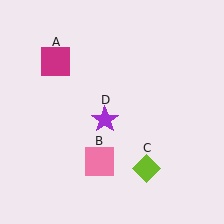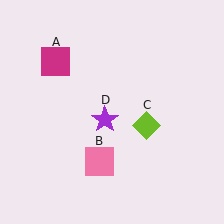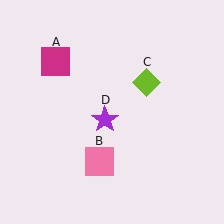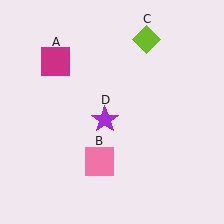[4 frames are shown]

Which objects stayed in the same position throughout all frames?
Magenta square (object A) and pink square (object B) and purple star (object D) remained stationary.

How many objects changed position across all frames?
1 object changed position: lime diamond (object C).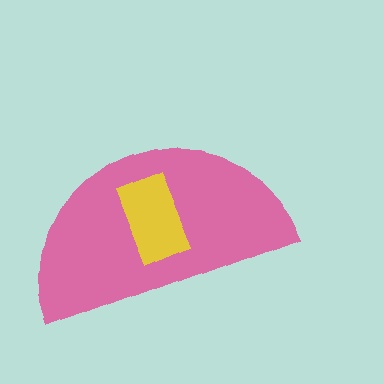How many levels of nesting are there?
2.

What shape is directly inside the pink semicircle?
The yellow rectangle.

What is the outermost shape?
The pink semicircle.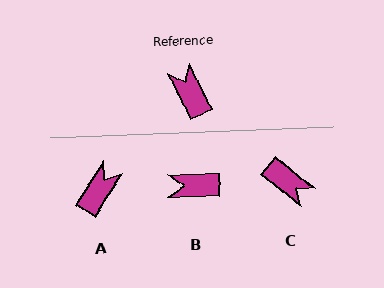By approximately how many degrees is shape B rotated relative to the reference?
Approximately 65 degrees counter-clockwise.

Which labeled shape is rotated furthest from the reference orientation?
C, about 154 degrees away.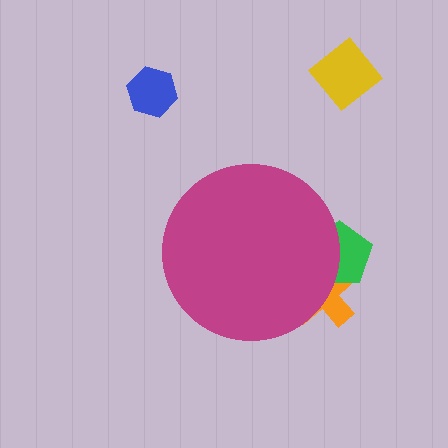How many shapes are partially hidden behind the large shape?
2 shapes are partially hidden.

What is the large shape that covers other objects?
A magenta circle.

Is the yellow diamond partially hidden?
No, the yellow diamond is fully visible.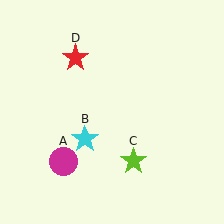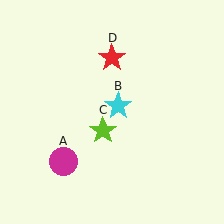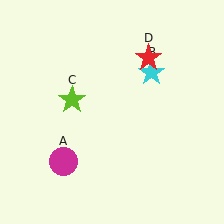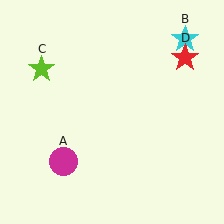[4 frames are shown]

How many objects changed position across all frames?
3 objects changed position: cyan star (object B), lime star (object C), red star (object D).